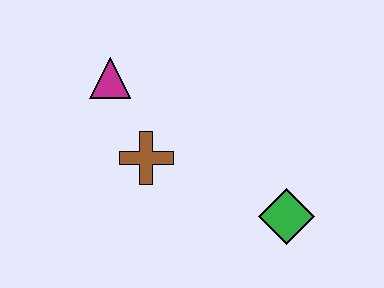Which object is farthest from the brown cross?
The green diamond is farthest from the brown cross.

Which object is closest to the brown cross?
The magenta triangle is closest to the brown cross.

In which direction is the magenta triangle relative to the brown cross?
The magenta triangle is above the brown cross.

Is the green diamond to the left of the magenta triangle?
No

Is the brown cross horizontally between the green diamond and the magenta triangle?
Yes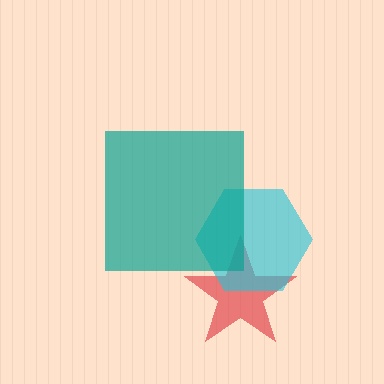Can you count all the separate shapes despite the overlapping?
Yes, there are 3 separate shapes.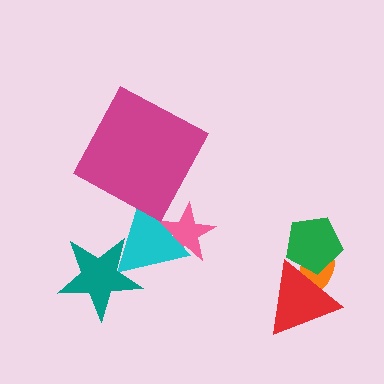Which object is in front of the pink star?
The cyan triangle is in front of the pink star.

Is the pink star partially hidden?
Yes, it is partially covered by another shape.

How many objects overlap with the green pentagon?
2 objects overlap with the green pentagon.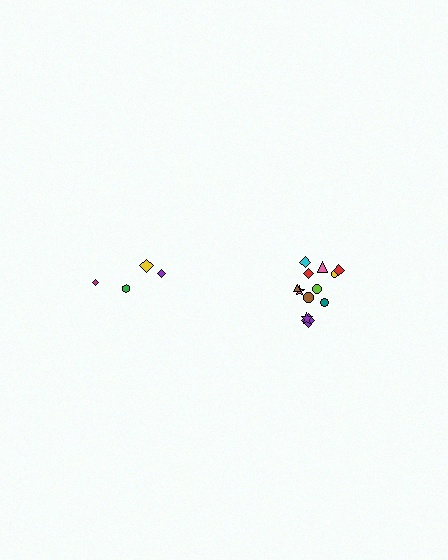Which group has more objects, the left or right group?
The right group.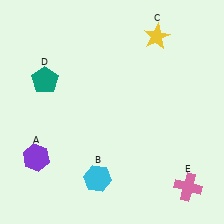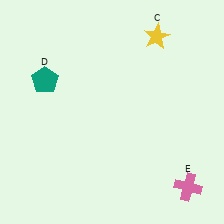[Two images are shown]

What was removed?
The cyan hexagon (B), the purple hexagon (A) were removed in Image 2.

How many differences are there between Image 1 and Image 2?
There are 2 differences between the two images.